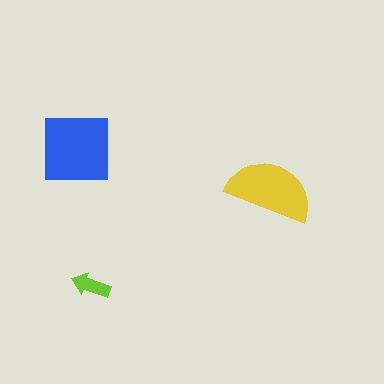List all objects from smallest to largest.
The lime arrow, the yellow semicircle, the blue square.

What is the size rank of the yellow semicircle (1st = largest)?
2nd.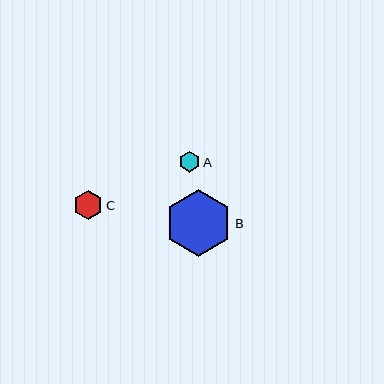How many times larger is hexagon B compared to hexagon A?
Hexagon B is approximately 3.2 times the size of hexagon A.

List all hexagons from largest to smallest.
From largest to smallest: B, C, A.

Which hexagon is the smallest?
Hexagon A is the smallest with a size of approximately 21 pixels.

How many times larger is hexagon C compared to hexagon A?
Hexagon C is approximately 1.4 times the size of hexagon A.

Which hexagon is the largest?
Hexagon B is the largest with a size of approximately 66 pixels.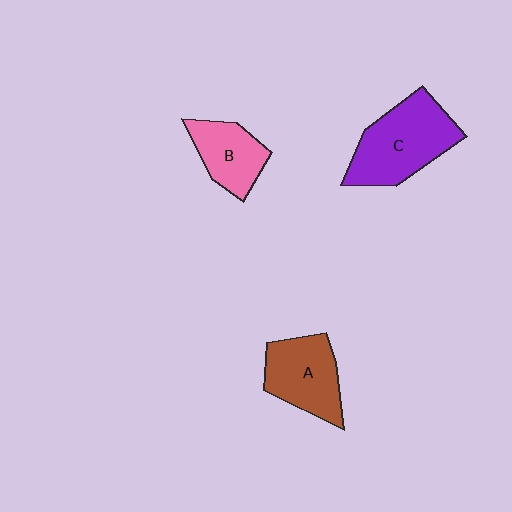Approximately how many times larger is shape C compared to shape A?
Approximately 1.3 times.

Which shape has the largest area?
Shape C (purple).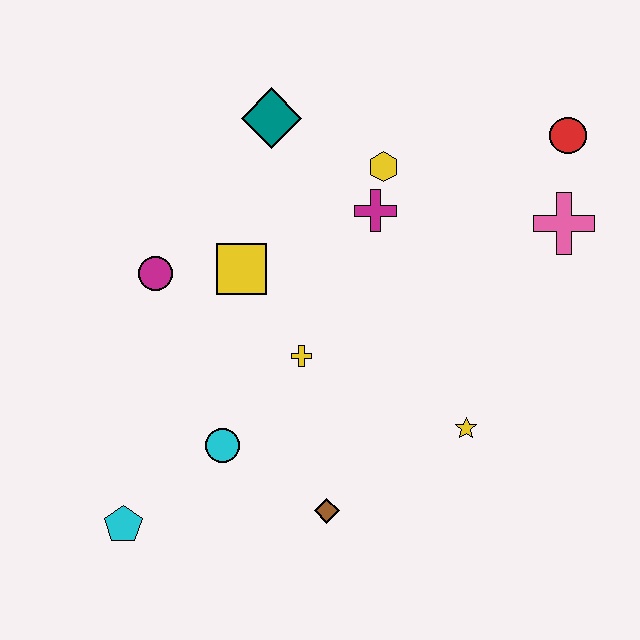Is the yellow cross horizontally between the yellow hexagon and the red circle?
No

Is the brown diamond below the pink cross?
Yes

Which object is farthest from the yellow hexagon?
The cyan pentagon is farthest from the yellow hexagon.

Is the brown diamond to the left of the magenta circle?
No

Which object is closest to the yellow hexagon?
The magenta cross is closest to the yellow hexagon.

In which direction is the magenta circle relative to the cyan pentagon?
The magenta circle is above the cyan pentagon.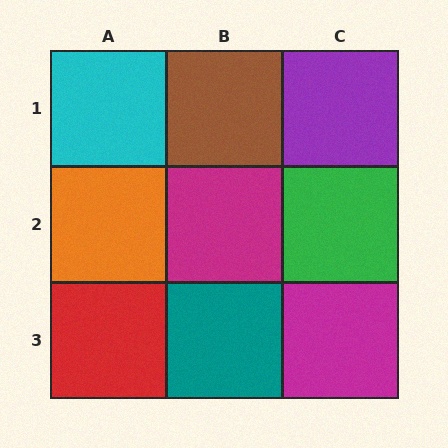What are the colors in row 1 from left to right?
Cyan, brown, purple.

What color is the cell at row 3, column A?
Red.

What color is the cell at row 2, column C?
Green.